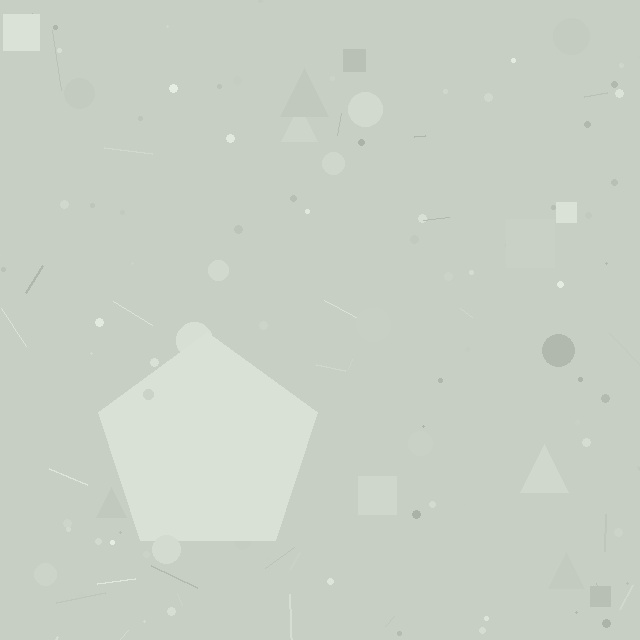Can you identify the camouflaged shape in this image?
The camouflaged shape is a pentagon.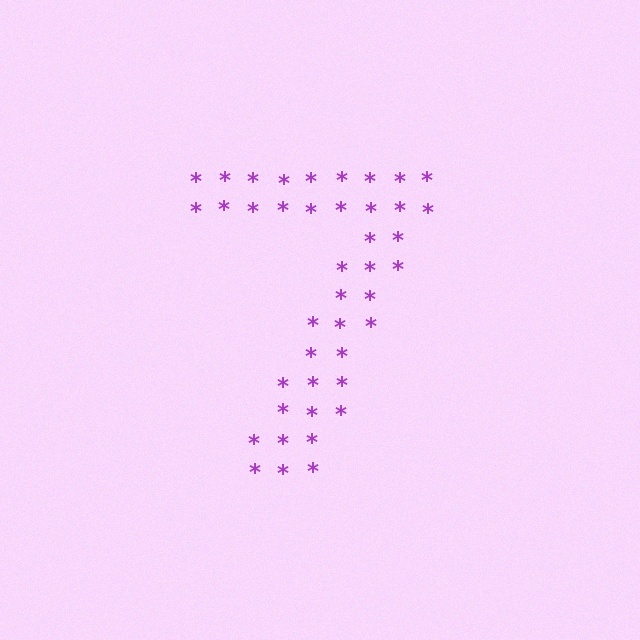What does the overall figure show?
The overall figure shows the digit 7.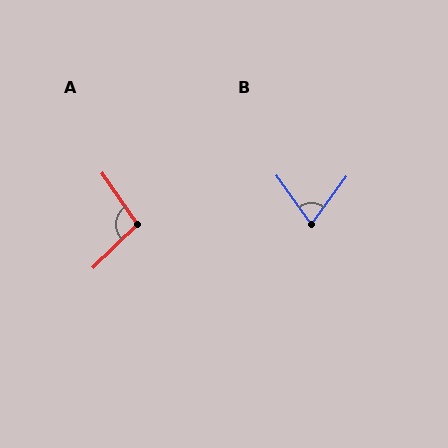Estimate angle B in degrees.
Approximately 72 degrees.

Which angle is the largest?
A, at approximately 100 degrees.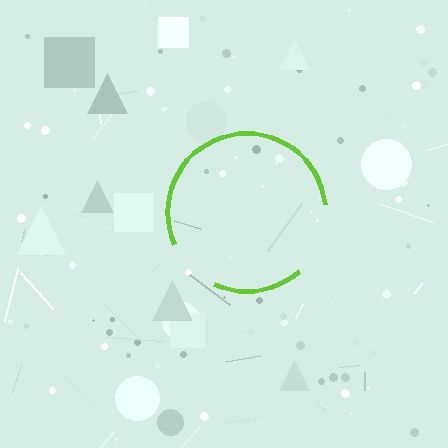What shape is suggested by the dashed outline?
The dashed outline suggests a circle.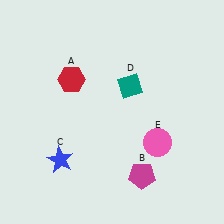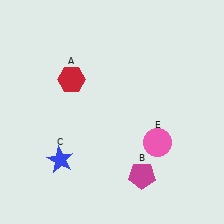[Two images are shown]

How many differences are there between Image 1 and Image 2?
There is 1 difference between the two images.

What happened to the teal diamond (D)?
The teal diamond (D) was removed in Image 2. It was in the top-right area of Image 1.